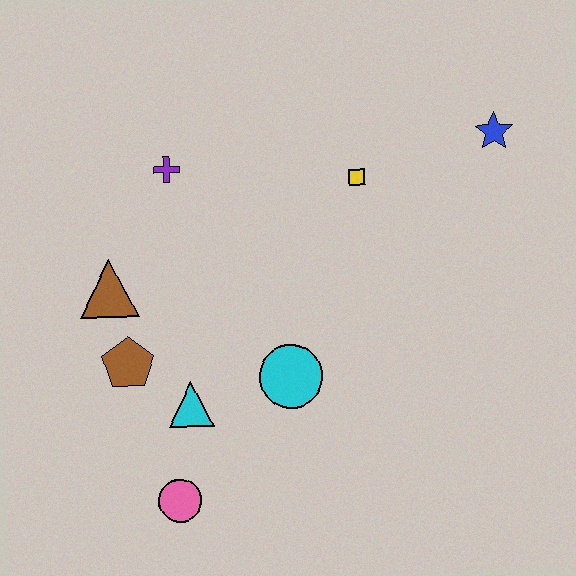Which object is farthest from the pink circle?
The blue star is farthest from the pink circle.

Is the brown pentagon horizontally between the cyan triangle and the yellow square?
No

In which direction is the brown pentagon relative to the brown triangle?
The brown pentagon is below the brown triangle.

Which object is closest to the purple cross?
The brown triangle is closest to the purple cross.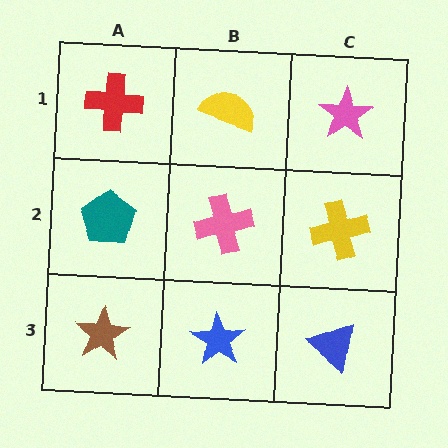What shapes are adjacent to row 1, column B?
A pink cross (row 2, column B), a red cross (row 1, column A), a pink star (row 1, column C).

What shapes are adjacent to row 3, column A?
A teal pentagon (row 2, column A), a blue star (row 3, column B).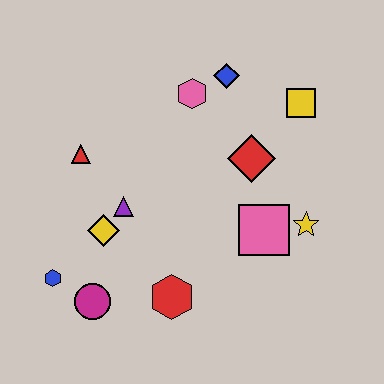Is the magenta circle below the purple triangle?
Yes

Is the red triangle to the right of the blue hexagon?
Yes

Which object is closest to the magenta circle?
The blue hexagon is closest to the magenta circle.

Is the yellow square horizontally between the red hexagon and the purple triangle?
No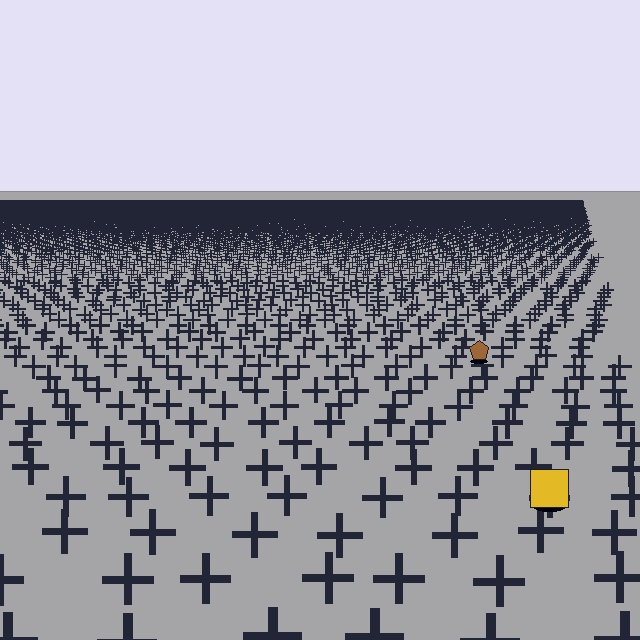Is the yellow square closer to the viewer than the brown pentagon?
Yes. The yellow square is closer — you can tell from the texture gradient: the ground texture is coarser near it.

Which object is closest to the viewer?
The yellow square is closest. The texture marks near it are larger and more spread out.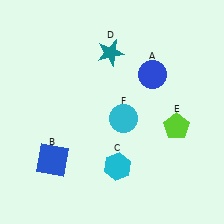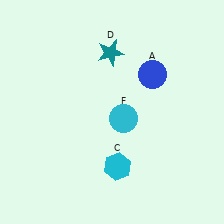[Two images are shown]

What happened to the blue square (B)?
The blue square (B) was removed in Image 2. It was in the bottom-left area of Image 1.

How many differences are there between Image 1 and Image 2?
There are 2 differences between the two images.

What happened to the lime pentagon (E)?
The lime pentagon (E) was removed in Image 2. It was in the bottom-right area of Image 1.